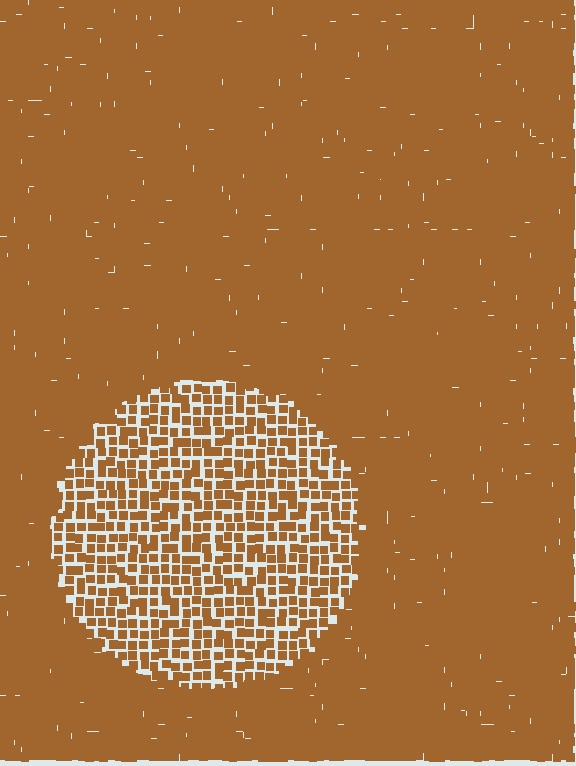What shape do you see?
I see a circle.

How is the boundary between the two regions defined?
The boundary is defined by a change in element density (approximately 2.2x ratio). All elements are the same color, size, and shape.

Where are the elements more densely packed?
The elements are more densely packed outside the circle boundary.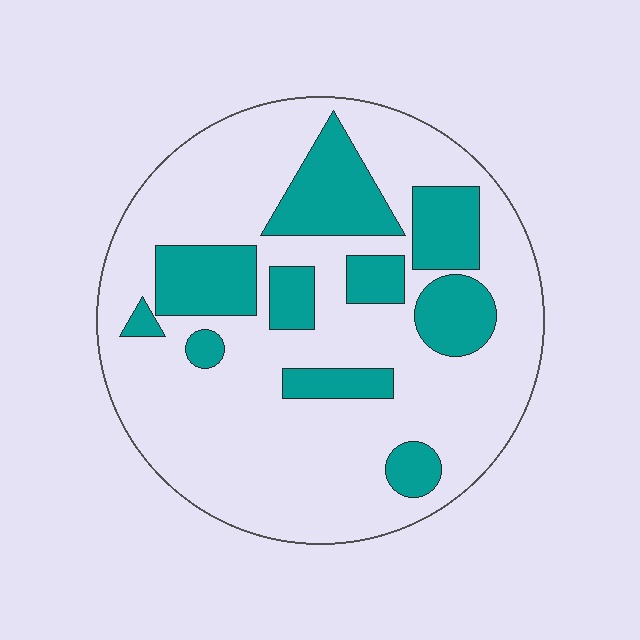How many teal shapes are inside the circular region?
10.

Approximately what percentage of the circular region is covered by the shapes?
Approximately 25%.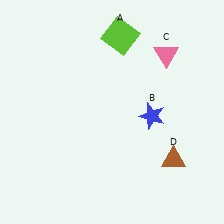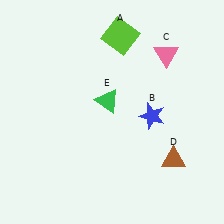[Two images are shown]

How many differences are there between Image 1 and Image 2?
There is 1 difference between the two images.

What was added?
A green triangle (E) was added in Image 2.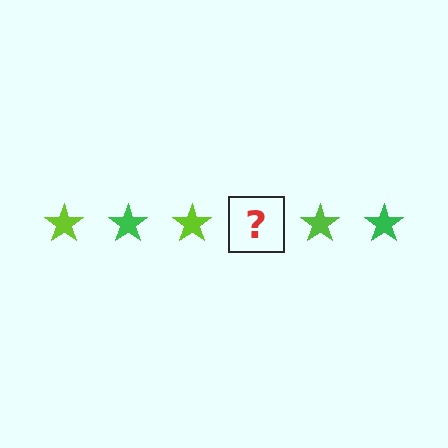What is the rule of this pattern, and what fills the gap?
The rule is that the pattern cycles through lime, green stars. The gap should be filled with a green star.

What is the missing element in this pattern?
The missing element is a green star.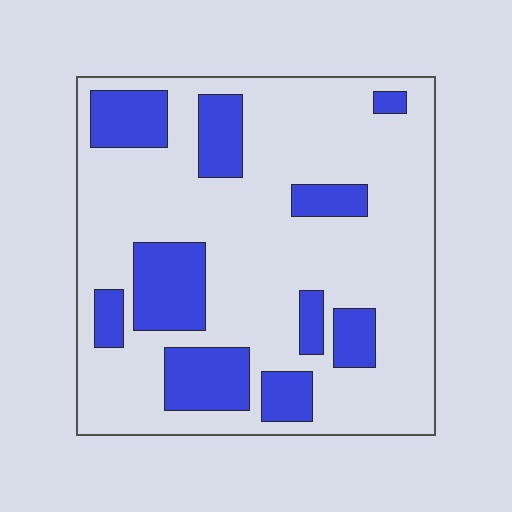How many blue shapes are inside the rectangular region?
10.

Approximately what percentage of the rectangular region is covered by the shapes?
Approximately 25%.